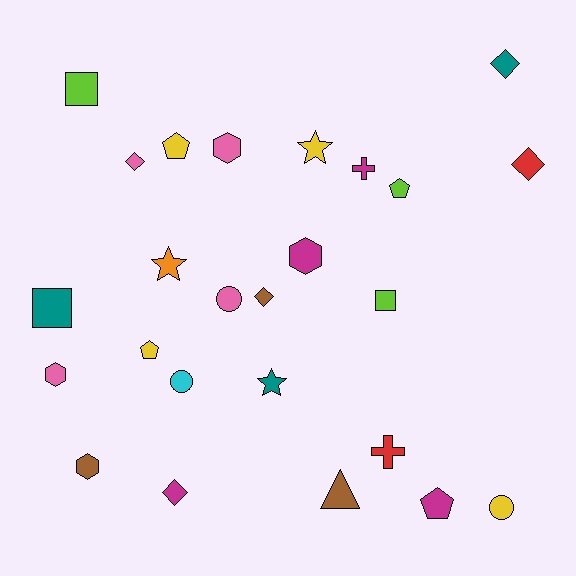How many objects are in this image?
There are 25 objects.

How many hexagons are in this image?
There are 4 hexagons.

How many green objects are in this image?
There are no green objects.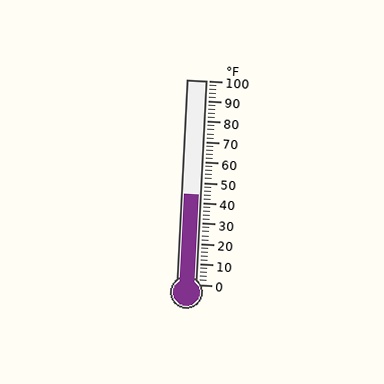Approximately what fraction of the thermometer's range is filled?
The thermometer is filled to approximately 45% of its range.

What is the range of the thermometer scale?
The thermometer scale ranges from 0°F to 100°F.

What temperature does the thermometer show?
The thermometer shows approximately 44°F.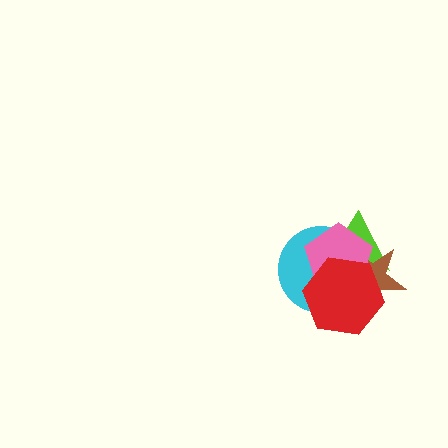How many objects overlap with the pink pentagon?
4 objects overlap with the pink pentagon.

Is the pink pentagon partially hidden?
Yes, it is partially covered by another shape.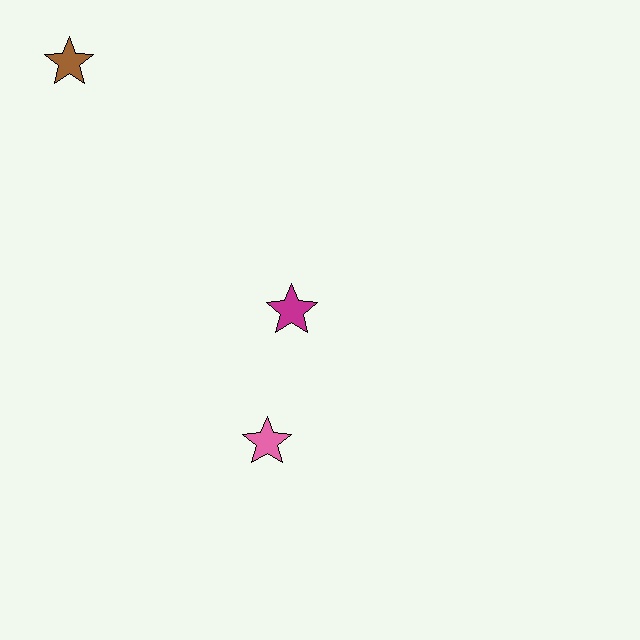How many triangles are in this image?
There are no triangles.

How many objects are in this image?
There are 3 objects.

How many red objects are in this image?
There are no red objects.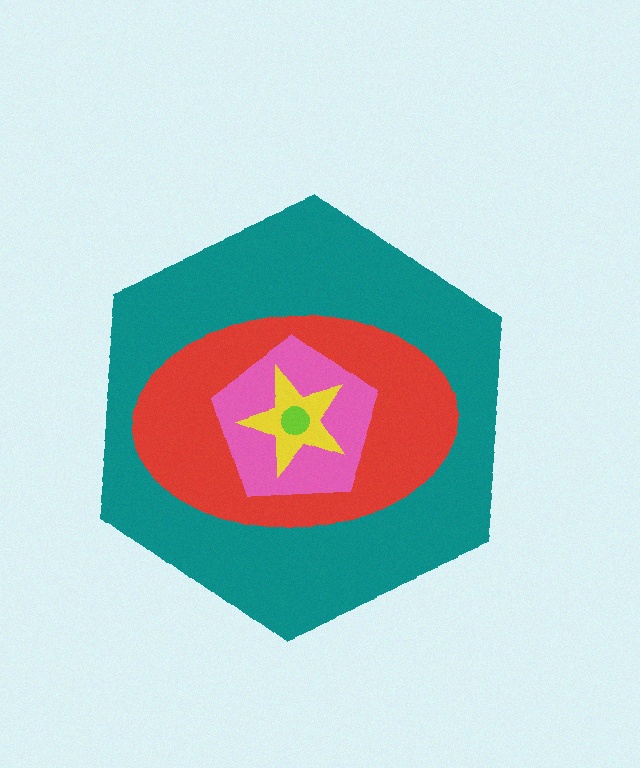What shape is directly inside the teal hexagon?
The red ellipse.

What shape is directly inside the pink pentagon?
The yellow star.